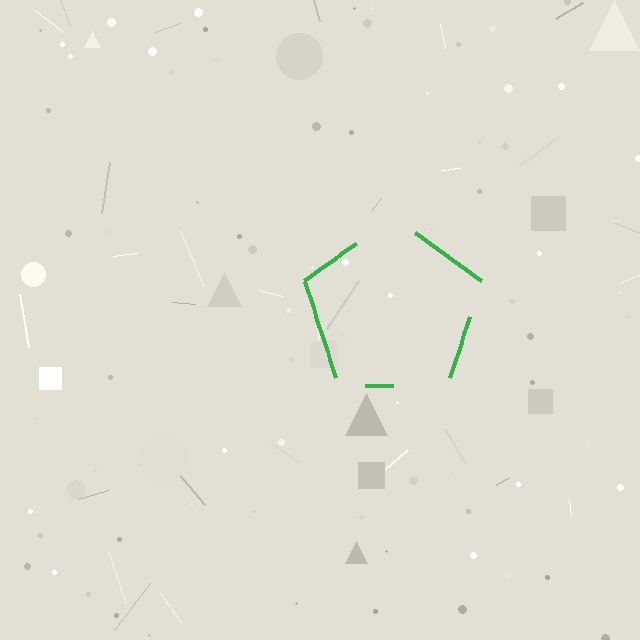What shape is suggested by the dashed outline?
The dashed outline suggests a pentagon.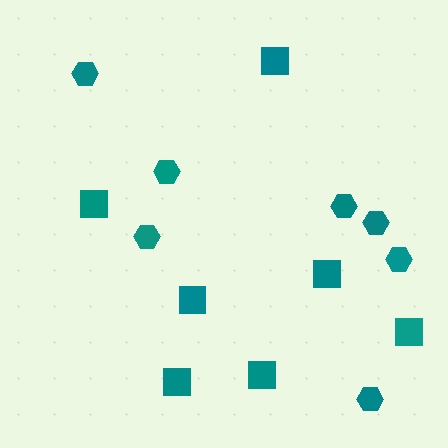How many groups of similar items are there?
There are 2 groups: one group of squares (7) and one group of hexagons (7).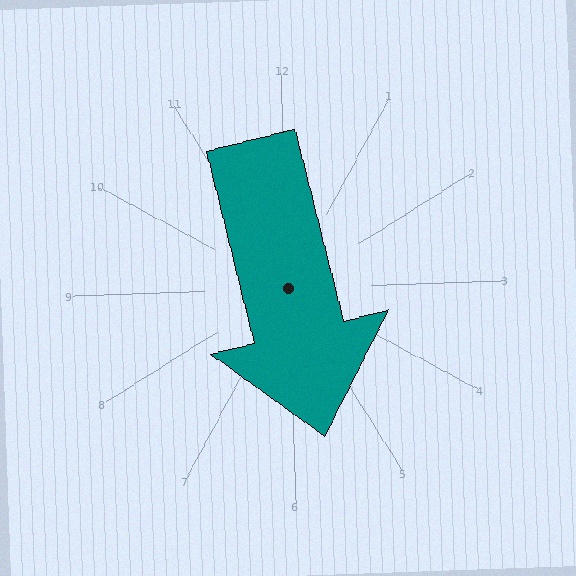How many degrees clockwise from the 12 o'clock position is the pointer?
Approximately 168 degrees.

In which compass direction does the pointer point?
South.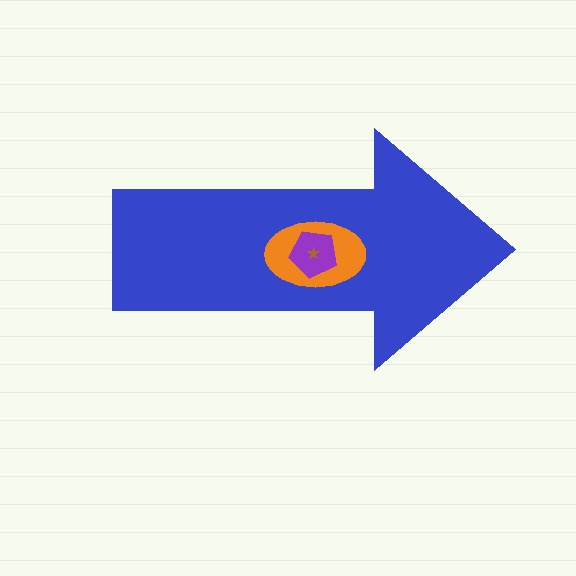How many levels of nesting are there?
4.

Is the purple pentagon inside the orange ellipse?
Yes.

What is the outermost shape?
The blue arrow.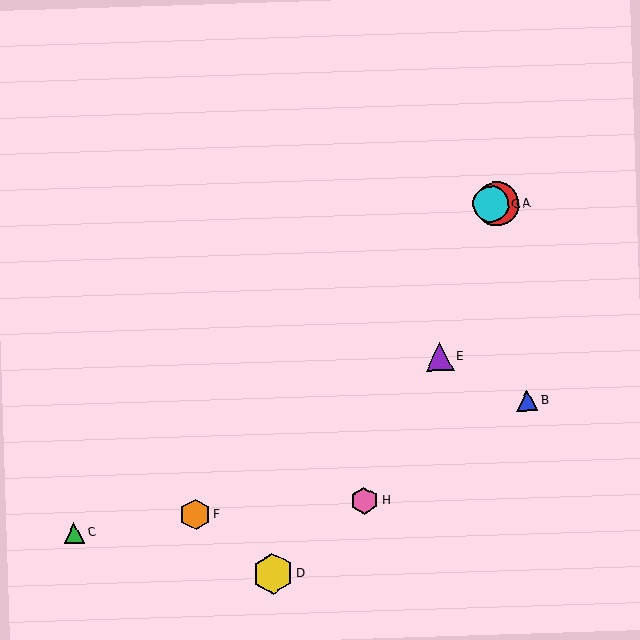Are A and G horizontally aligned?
Yes, both are at y≈204.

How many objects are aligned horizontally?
2 objects (A, G) are aligned horizontally.